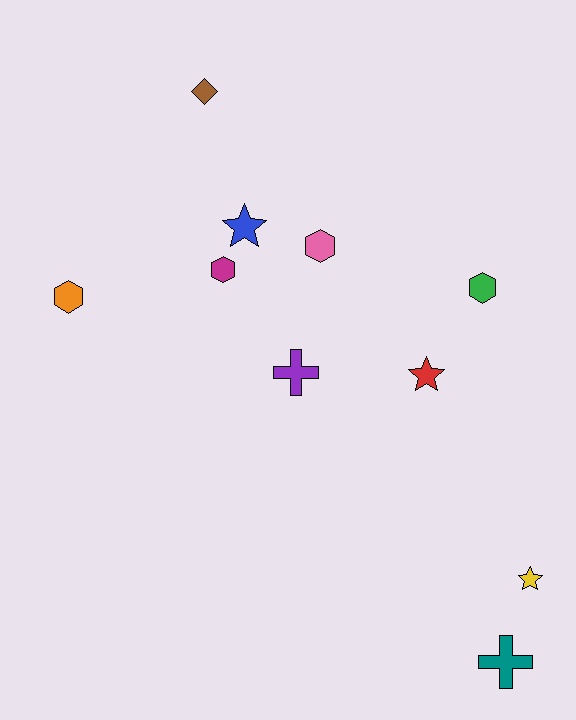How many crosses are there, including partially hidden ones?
There are 2 crosses.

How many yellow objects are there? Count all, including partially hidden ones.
There is 1 yellow object.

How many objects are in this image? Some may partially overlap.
There are 10 objects.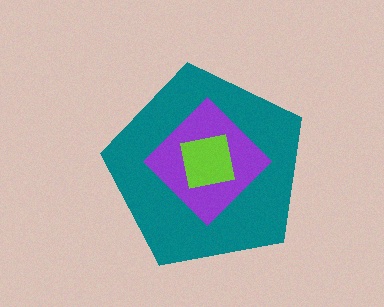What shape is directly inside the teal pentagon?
The purple diamond.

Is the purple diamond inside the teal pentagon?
Yes.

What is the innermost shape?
The lime square.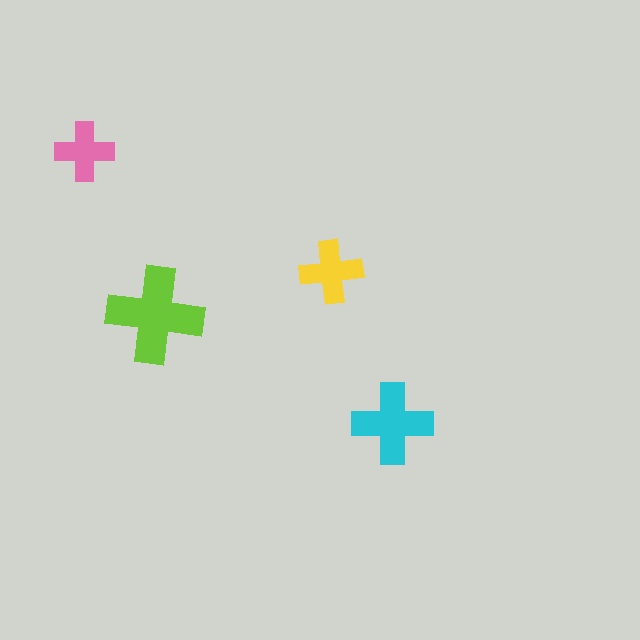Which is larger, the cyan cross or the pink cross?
The cyan one.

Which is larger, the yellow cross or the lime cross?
The lime one.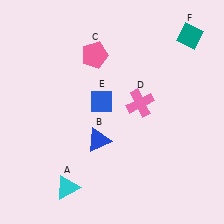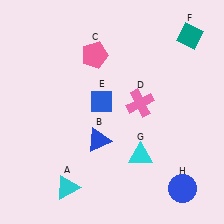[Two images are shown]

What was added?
A cyan triangle (G), a blue circle (H) were added in Image 2.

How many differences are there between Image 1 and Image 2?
There are 2 differences between the two images.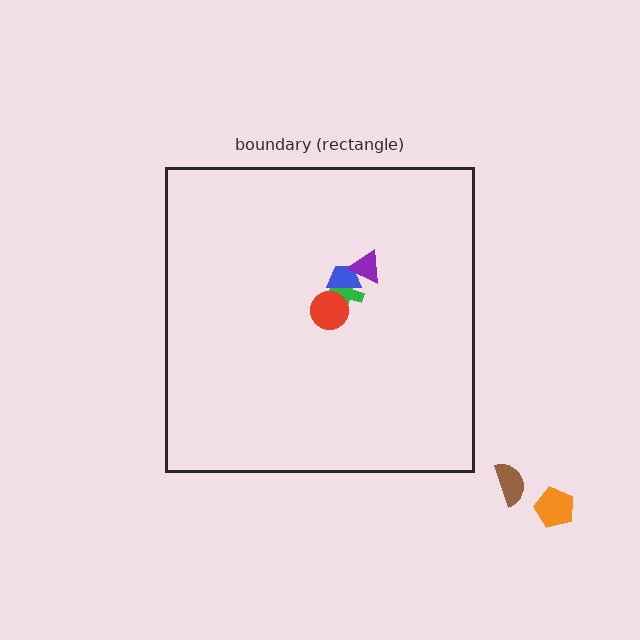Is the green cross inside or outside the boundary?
Inside.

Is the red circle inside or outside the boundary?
Inside.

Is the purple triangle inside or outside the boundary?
Inside.